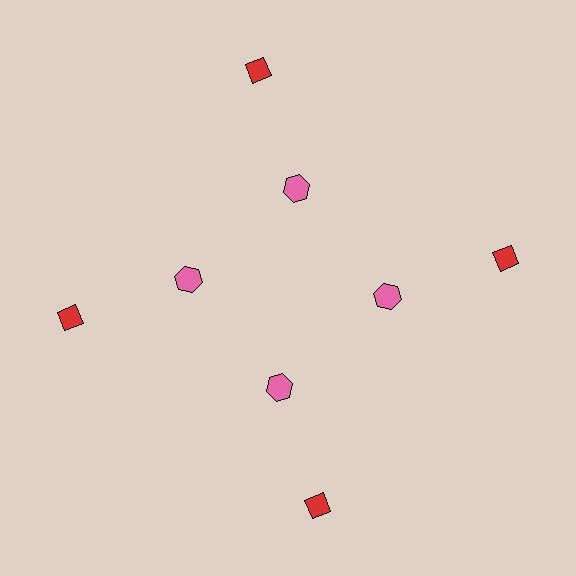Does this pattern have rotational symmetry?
Yes, this pattern has 4-fold rotational symmetry. It looks the same after rotating 90 degrees around the center.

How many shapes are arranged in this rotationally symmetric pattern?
There are 8 shapes, arranged in 4 groups of 2.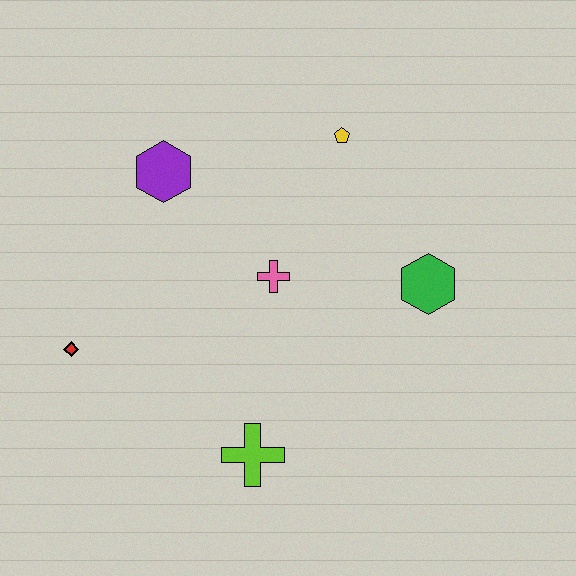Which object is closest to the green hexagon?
The pink cross is closest to the green hexagon.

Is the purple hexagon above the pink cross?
Yes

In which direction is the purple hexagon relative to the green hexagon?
The purple hexagon is to the left of the green hexagon.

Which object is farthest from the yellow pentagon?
The red diamond is farthest from the yellow pentagon.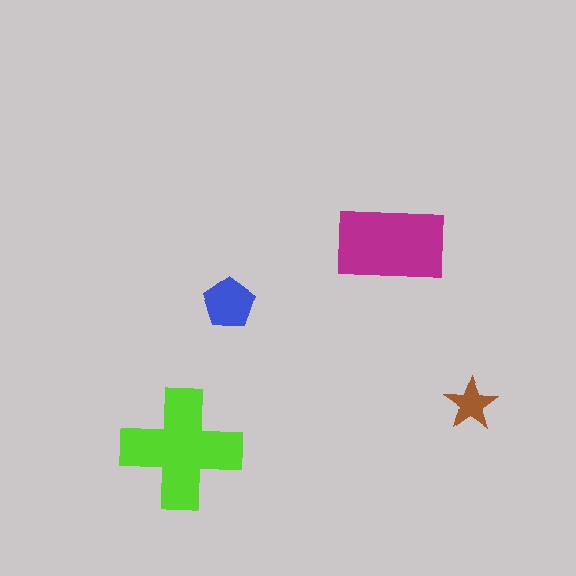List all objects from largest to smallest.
The lime cross, the magenta rectangle, the blue pentagon, the brown star.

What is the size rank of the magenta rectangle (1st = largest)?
2nd.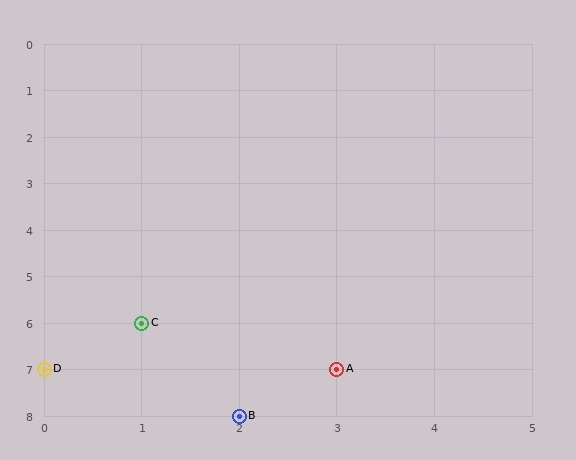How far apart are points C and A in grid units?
Points C and A are 2 columns and 1 row apart (about 2.2 grid units diagonally).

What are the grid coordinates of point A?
Point A is at grid coordinates (3, 7).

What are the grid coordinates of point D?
Point D is at grid coordinates (0, 7).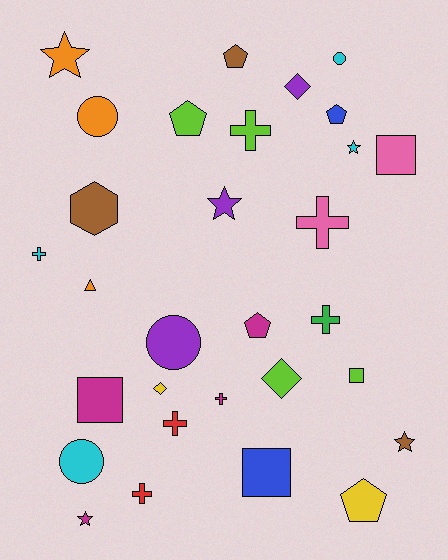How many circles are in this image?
There are 4 circles.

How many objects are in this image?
There are 30 objects.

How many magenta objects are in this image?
There are 4 magenta objects.